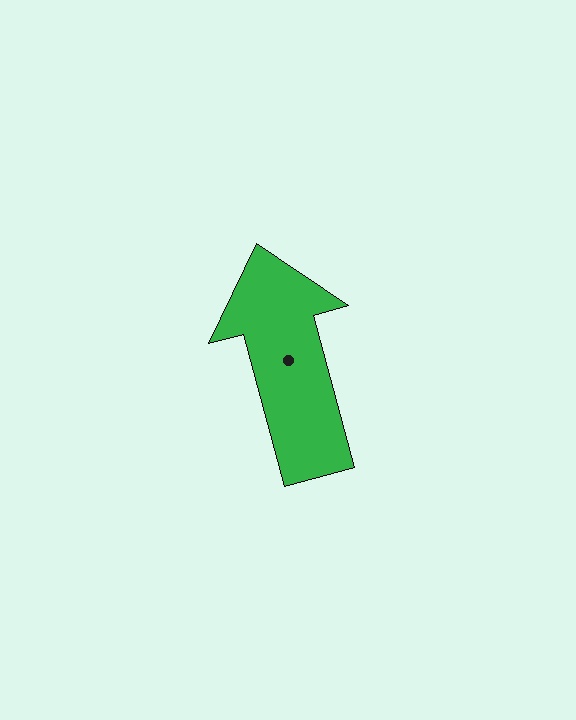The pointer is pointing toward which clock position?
Roughly 11 o'clock.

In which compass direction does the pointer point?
North.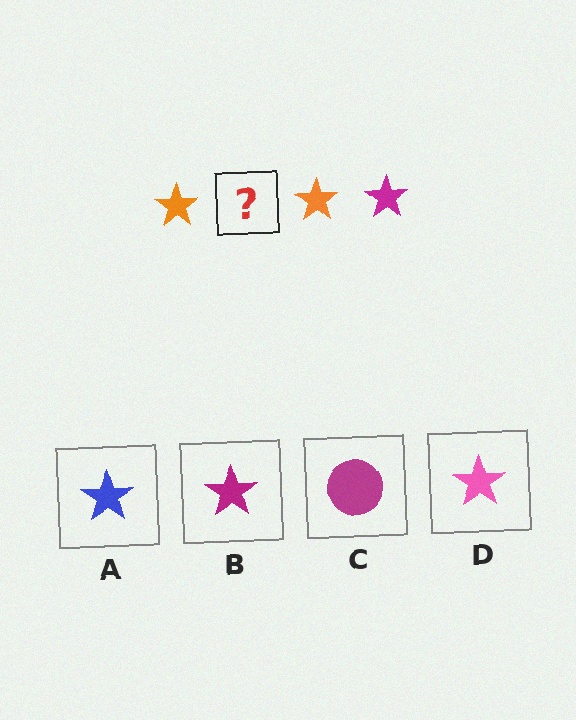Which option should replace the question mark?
Option B.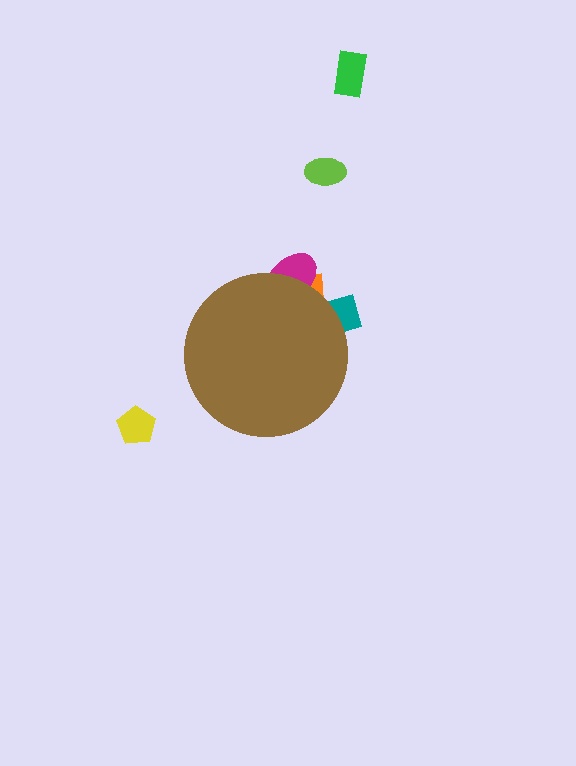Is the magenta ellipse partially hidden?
Yes, the magenta ellipse is partially hidden behind the brown circle.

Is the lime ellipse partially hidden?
No, the lime ellipse is fully visible.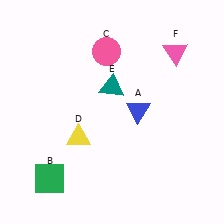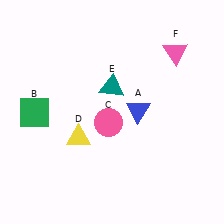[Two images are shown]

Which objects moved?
The objects that moved are: the green square (B), the pink circle (C).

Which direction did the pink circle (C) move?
The pink circle (C) moved down.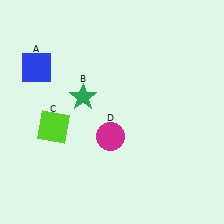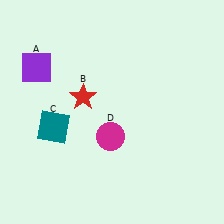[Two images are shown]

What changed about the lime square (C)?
In Image 1, C is lime. In Image 2, it changed to teal.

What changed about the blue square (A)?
In Image 1, A is blue. In Image 2, it changed to purple.